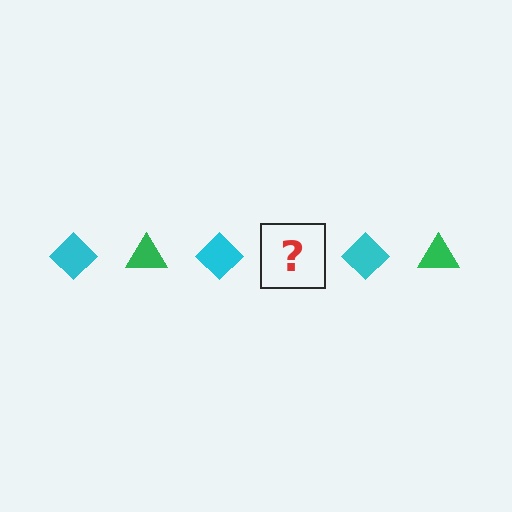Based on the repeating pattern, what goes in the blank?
The blank should be a green triangle.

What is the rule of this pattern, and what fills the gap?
The rule is that the pattern alternates between cyan diamond and green triangle. The gap should be filled with a green triangle.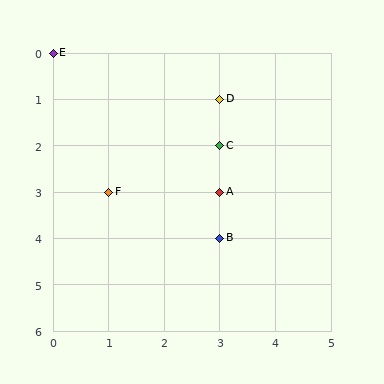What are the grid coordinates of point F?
Point F is at grid coordinates (1, 3).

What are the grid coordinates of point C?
Point C is at grid coordinates (3, 2).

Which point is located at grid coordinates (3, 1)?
Point D is at (3, 1).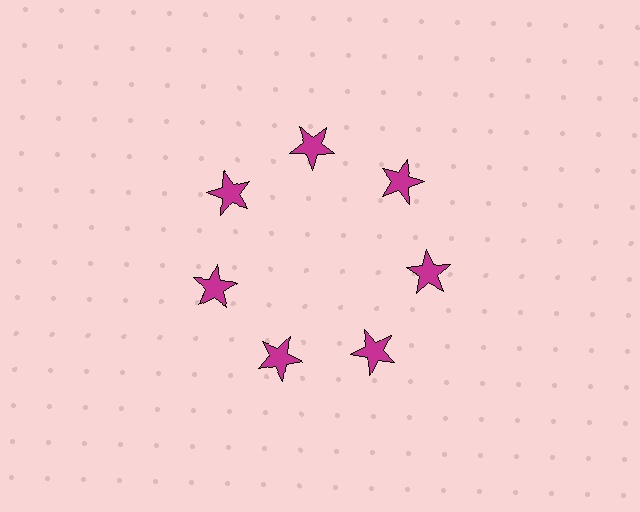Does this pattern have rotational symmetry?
Yes, this pattern has 7-fold rotational symmetry. It looks the same after rotating 51 degrees around the center.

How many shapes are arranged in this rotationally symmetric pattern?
There are 7 shapes, arranged in 7 groups of 1.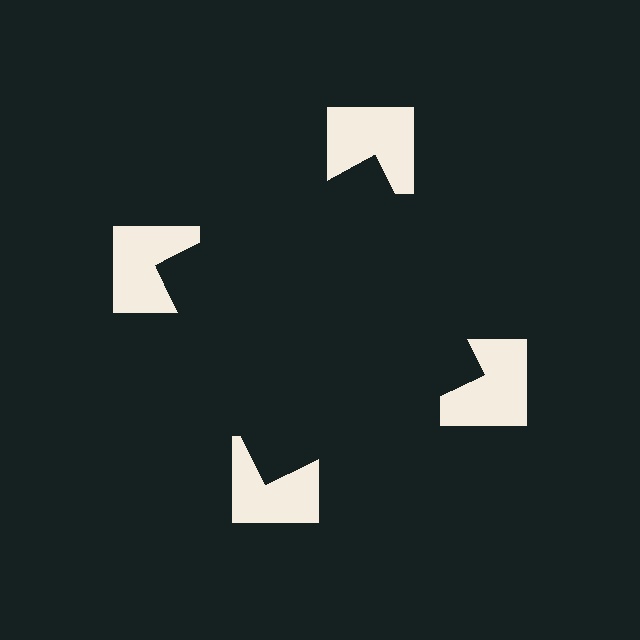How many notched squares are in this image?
There are 4 — one at each vertex of the illusory square.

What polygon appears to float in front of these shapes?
An illusory square — its edges are inferred from the aligned wedge cuts in the notched squares, not physically drawn.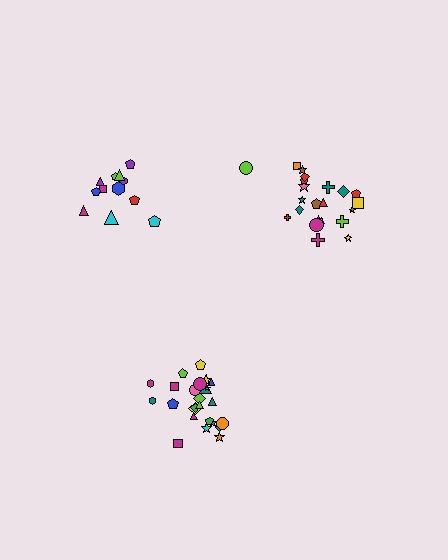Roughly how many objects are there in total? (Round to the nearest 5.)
Roughly 60 objects in total.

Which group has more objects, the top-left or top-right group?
The top-right group.